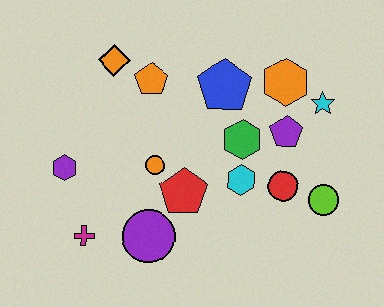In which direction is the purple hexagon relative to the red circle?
The purple hexagon is to the left of the red circle.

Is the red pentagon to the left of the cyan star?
Yes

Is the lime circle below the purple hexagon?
Yes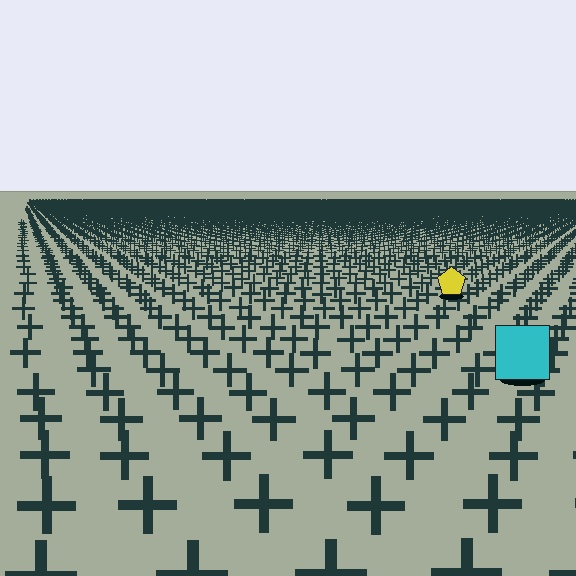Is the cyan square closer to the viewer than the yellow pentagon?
Yes. The cyan square is closer — you can tell from the texture gradient: the ground texture is coarser near it.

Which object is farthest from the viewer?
The yellow pentagon is farthest from the viewer. It appears smaller and the ground texture around it is denser.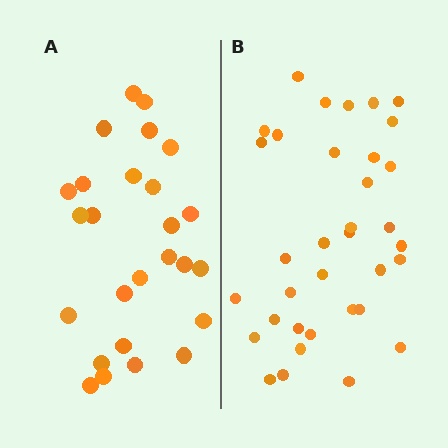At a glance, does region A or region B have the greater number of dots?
Region B (the right region) has more dots.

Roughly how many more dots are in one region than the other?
Region B has roughly 8 or so more dots than region A.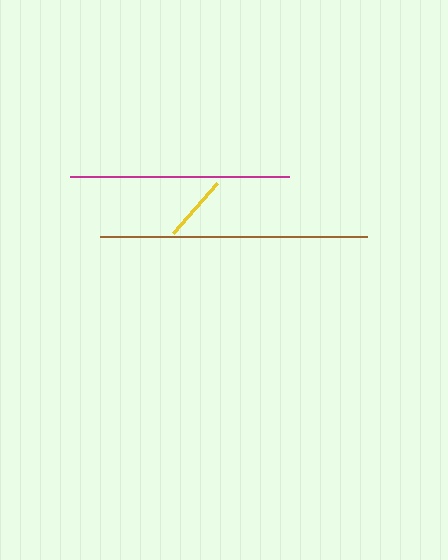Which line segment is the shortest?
The yellow line is the shortest at approximately 66 pixels.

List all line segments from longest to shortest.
From longest to shortest: brown, magenta, yellow.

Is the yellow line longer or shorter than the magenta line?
The magenta line is longer than the yellow line.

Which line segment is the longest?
The brown line is the longest at approximately 267 pixels.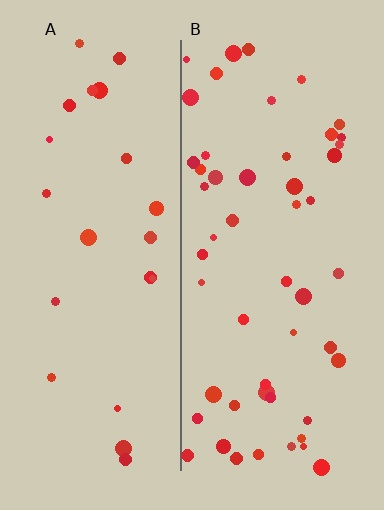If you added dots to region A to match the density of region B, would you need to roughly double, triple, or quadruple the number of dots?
Approximately double.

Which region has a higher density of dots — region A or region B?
B (the right).